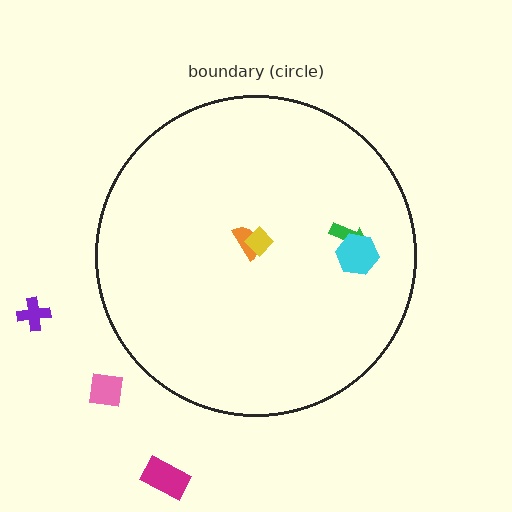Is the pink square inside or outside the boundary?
Outside.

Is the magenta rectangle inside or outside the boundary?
Outside.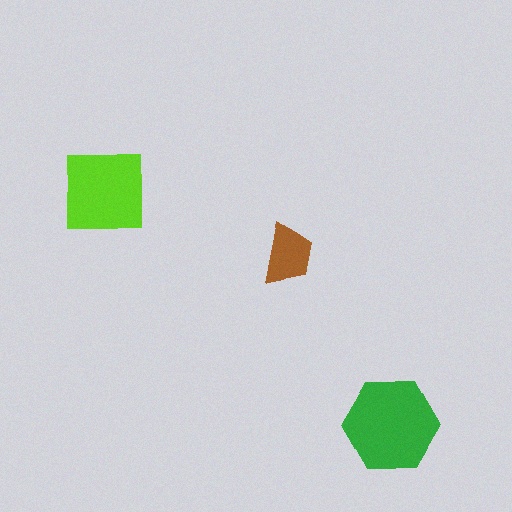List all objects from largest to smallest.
The green hexagon, the lime square, the brown trapezoid.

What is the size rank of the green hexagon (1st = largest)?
1st.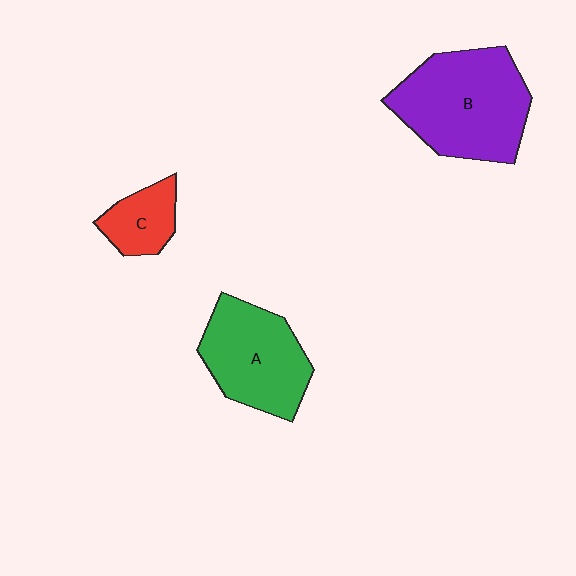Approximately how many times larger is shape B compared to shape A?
Approximately 1.3 times.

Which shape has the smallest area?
Shape C (red).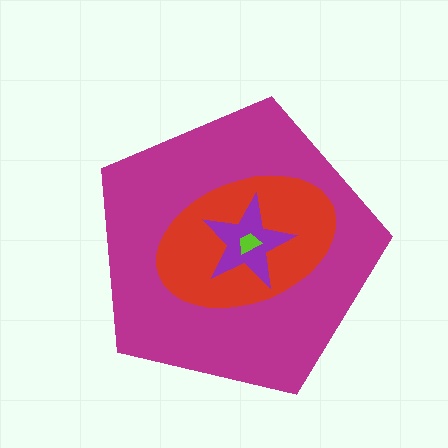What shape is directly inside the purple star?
The lime trapezoid.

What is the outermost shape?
The magenta pentagon.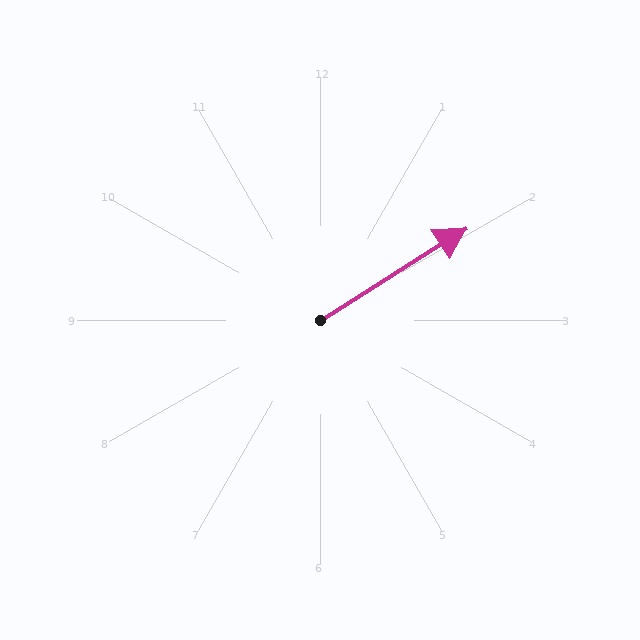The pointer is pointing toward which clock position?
Roughly 2 o'clock.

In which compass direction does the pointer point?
Northeast.